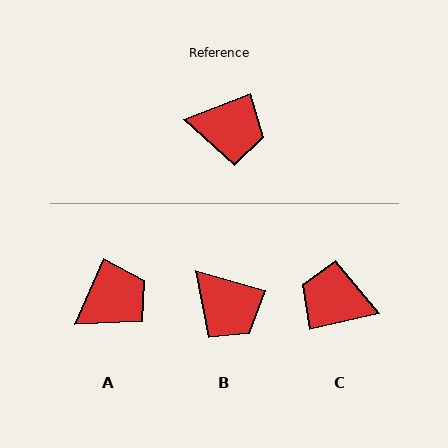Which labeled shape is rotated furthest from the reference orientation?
C, about 172 degrees away.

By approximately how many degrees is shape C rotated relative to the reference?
Approximately 172 degrees counter-clockwise.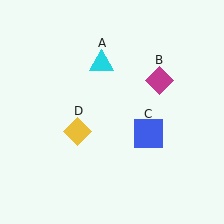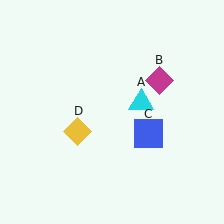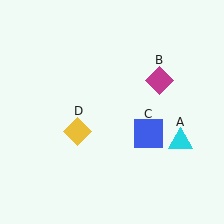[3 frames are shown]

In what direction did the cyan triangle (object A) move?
The cyan triangle (object A) moved down and to the right.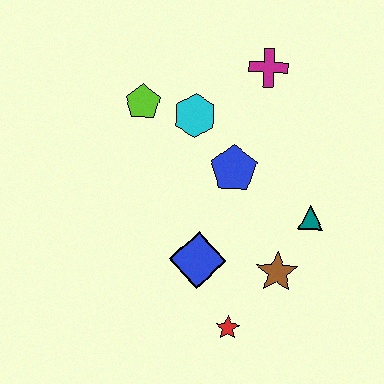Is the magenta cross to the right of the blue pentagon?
Yes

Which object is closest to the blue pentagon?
The cyan hexagon is closest to the blue pentagon.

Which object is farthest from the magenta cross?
The red star is farthest from the magenta cross.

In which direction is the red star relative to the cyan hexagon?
The red star is below the cyan hexagon.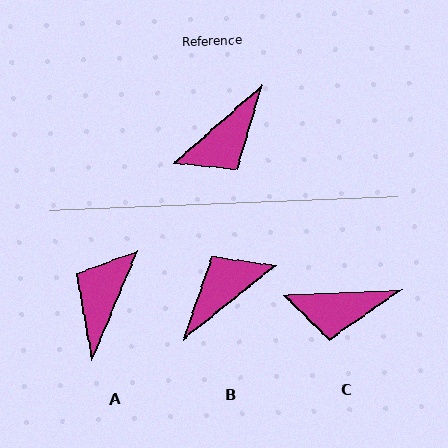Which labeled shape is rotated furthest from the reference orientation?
B, about 178 degrees away.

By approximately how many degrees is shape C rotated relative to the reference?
Approximately 38 degrees clockwise.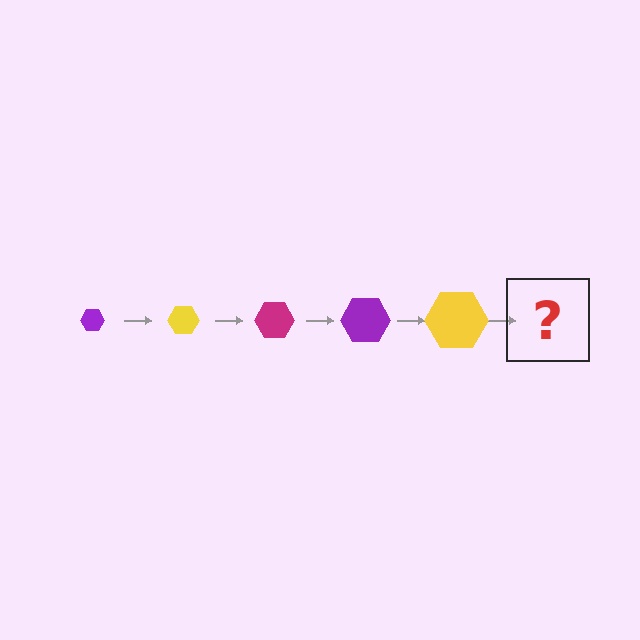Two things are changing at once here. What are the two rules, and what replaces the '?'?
The two rules are that the hexagon grows larger each step and the color cycles through purple, yellow, and magenta. The '?' should be a magenta hexagon, larger than the previous one.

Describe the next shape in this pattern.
It should be a magenta hexagon, larger than the previous one.